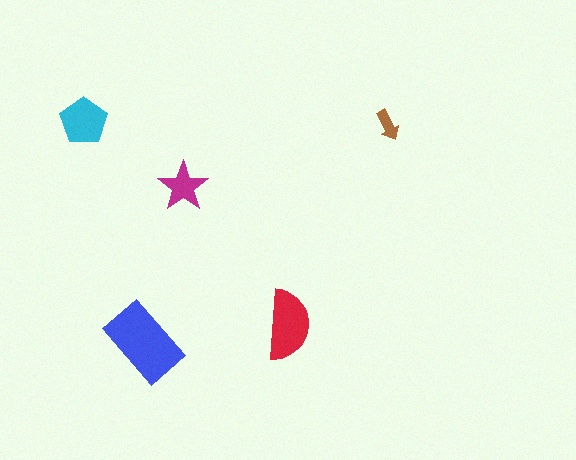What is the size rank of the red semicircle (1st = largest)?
2nd.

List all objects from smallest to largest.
The brown arrow, the magenta star, the cyan pentagon, the red semicircle, the blue rectangle.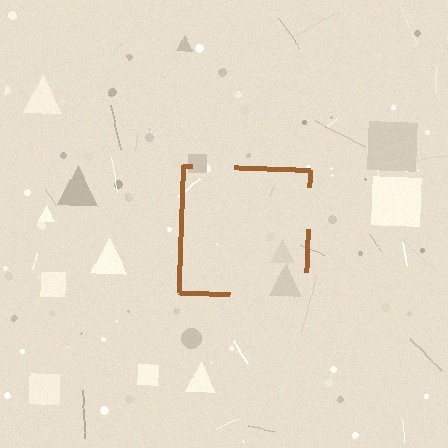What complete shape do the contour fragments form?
The contour fragments form a square.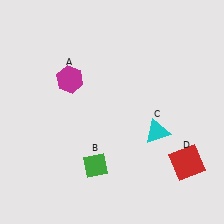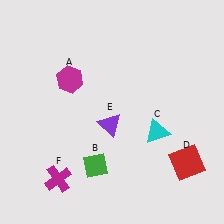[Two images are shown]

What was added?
A purple triangle (E), a magenta cross (F) were added in Image 2.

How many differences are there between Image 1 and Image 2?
There are 2 differences between the two images.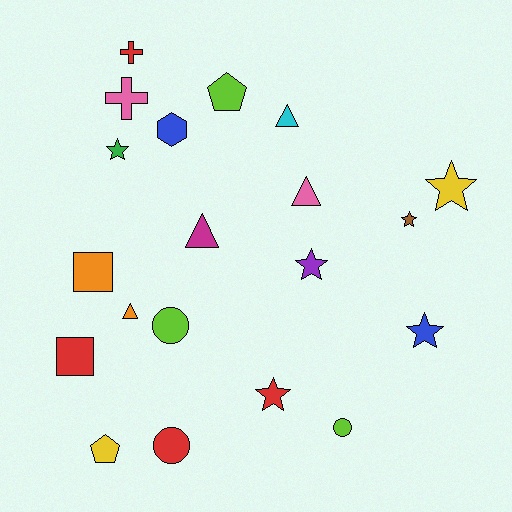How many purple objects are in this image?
There is 1 purple object.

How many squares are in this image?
There are 2 squares.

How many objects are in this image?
There are 20 objects.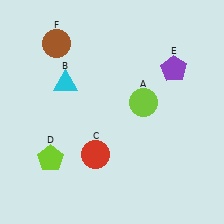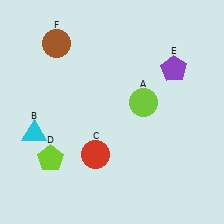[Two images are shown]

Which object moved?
The cyan triangle (B) moved down.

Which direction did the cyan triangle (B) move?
The cyan triangle (B) moved down.